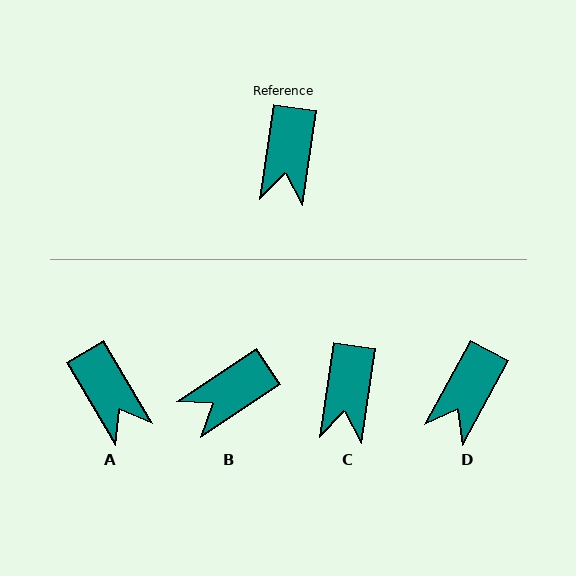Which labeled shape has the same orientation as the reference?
C.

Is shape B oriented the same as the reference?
No, it is off by about 48 degrees.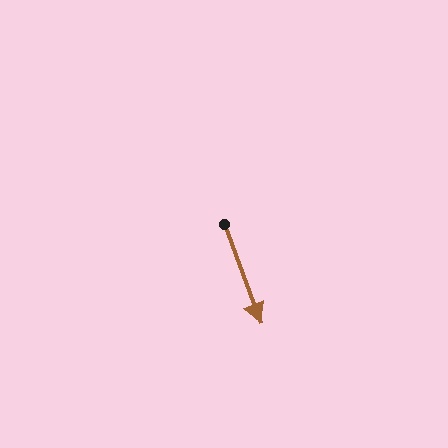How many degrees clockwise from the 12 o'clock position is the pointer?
Approximately 160 degrees.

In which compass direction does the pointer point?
South.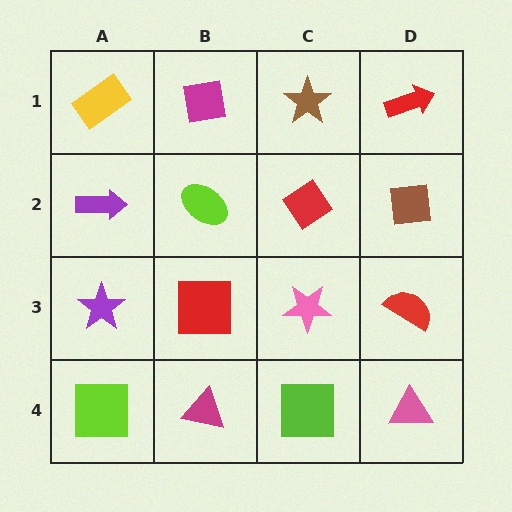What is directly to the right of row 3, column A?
A red square.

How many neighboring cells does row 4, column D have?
2.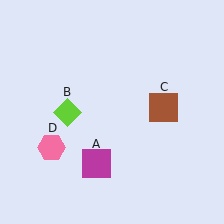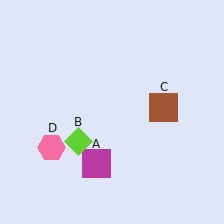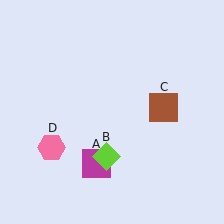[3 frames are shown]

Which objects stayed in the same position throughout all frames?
Magenta square (object A) and brown square (object C) and pink hexagon (object D) remained stationary.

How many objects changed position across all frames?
1 object changed position: lime diamond (object B).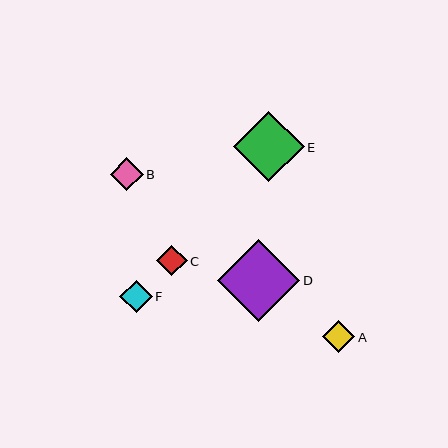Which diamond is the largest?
Diamond D is the largest with a size of approximately 82 pixels.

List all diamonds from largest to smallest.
From largest to smallest: D, E, B, F, A, C.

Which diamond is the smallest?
Diamond C is the smallest with a size of approximately 30 pixels.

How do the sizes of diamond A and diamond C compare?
Diamond A and diamond C are approximately the same size.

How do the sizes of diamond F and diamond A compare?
Diamond F and diamond A are approximately the same size.